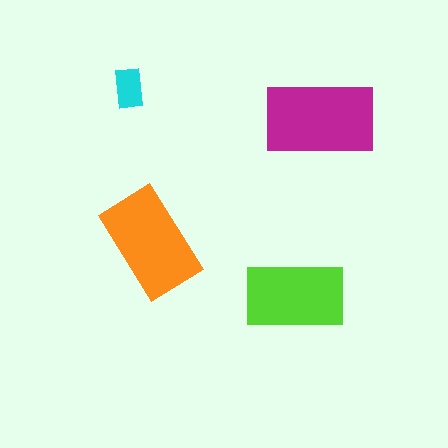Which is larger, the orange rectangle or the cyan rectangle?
The orange one.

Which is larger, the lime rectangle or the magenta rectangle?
The magenta one.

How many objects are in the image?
There are 4 objects in the image.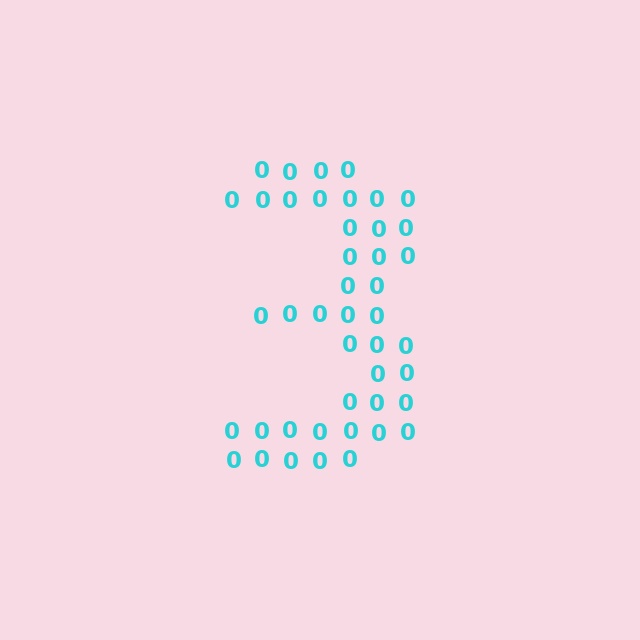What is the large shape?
The large shape is the digit 3.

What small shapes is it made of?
It is made of small digit 0's.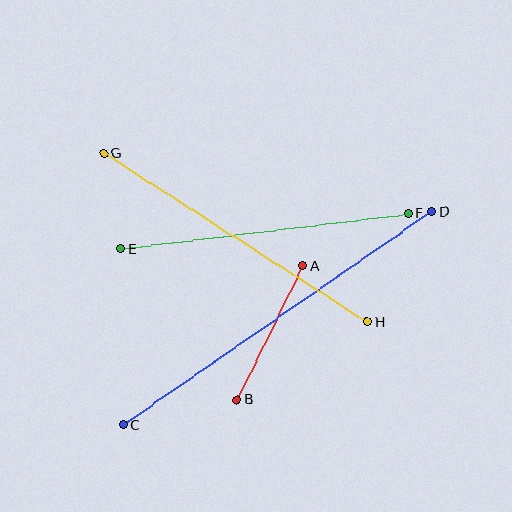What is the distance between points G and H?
The distance is approximately 313 pixels.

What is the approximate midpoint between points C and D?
The midpoint is at approximately (277, 318) pixels.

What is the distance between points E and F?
The distance is approximately 290 pixels.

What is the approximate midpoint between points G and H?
The midpoint is at approximately (236, 238) pixels.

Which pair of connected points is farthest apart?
Points C and D are farthest apart.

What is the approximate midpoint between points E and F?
The midpoint is at approximately (264, 231) pixels.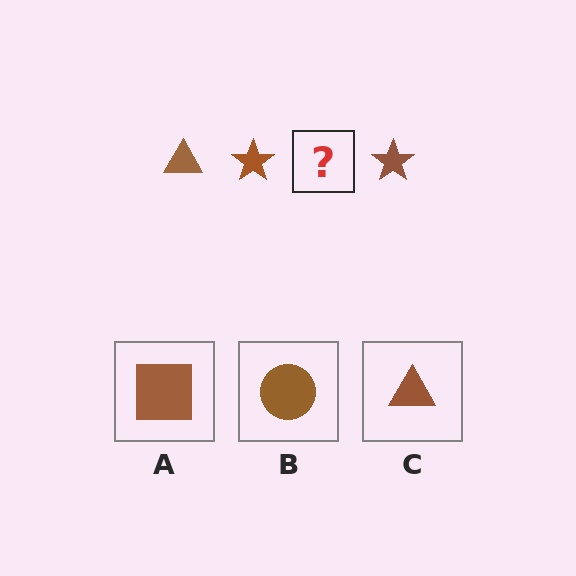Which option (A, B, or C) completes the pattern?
C.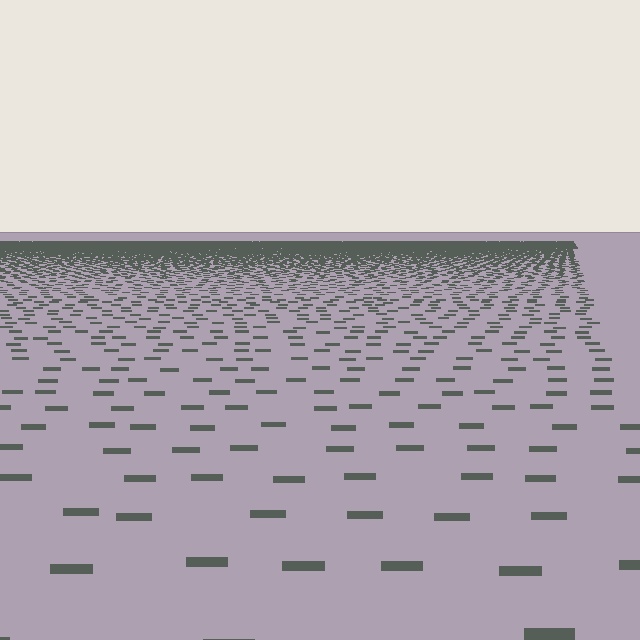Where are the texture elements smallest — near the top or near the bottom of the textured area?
Near the top.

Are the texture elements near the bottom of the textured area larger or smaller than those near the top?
Larger. Near the bottom, elements are closer to the viewer and appear at a bigger on-screen size.